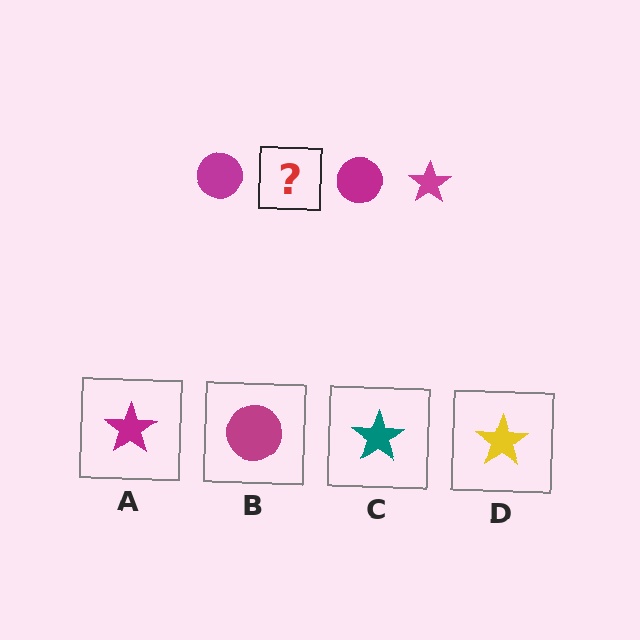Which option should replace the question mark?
Option A.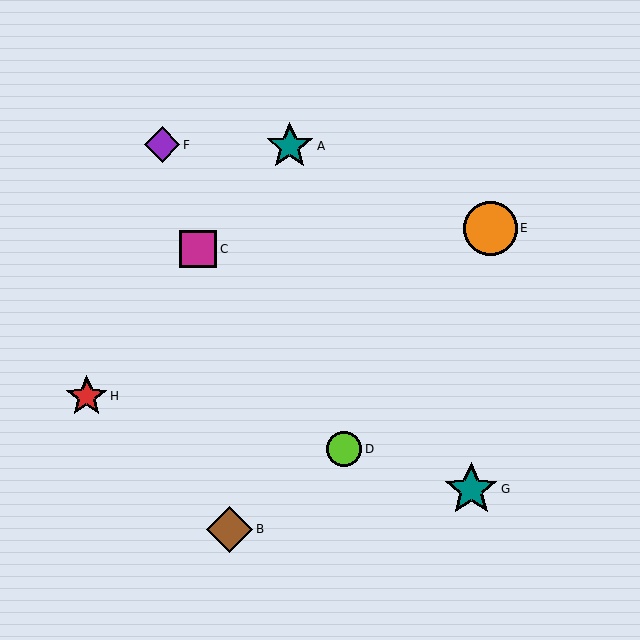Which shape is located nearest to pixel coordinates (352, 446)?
The lime circle (labeled D) at (344, 449) is nearest to that location.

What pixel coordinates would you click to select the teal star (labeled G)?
Click at (471, 489) to select the teal star G.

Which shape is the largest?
The teal star (labeled G) is the largest.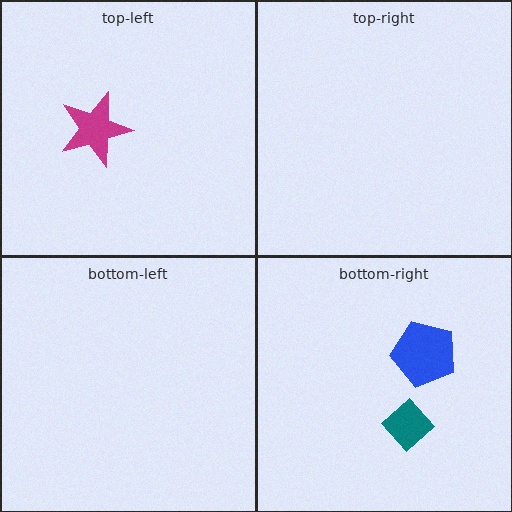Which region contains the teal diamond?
The bottom-right region.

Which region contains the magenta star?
The top-left region.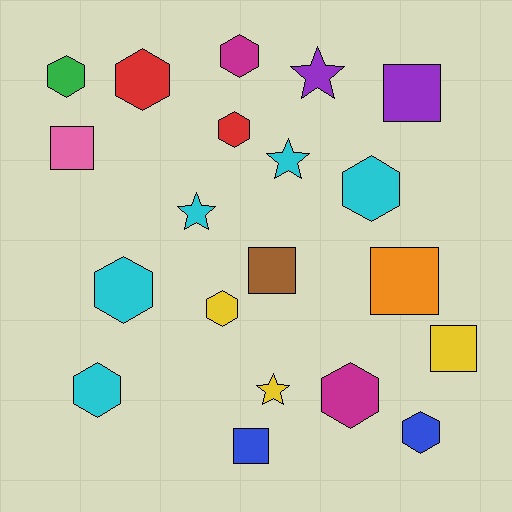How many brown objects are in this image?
There is 1 brown object.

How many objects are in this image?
There are 20 objects.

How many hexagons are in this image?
There are 10 hexagons.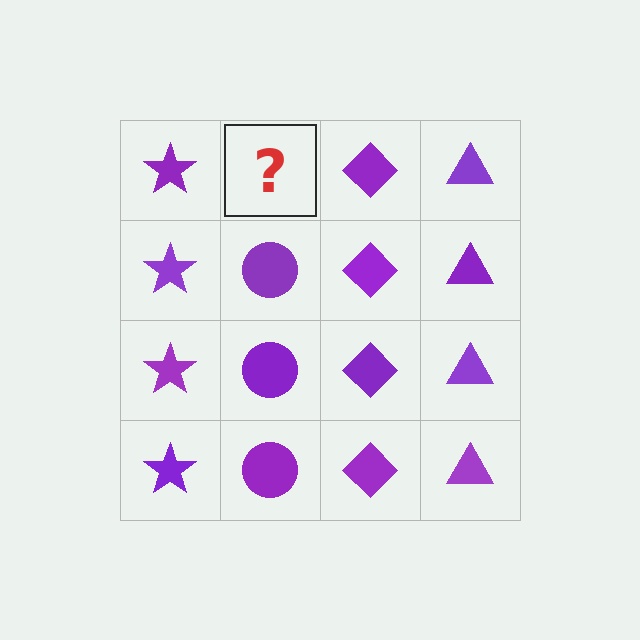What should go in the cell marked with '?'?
The missing cell should contain a purple circle.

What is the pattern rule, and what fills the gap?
The rule is that each column has a consistent shape. The gap should be filled with a purple circle.